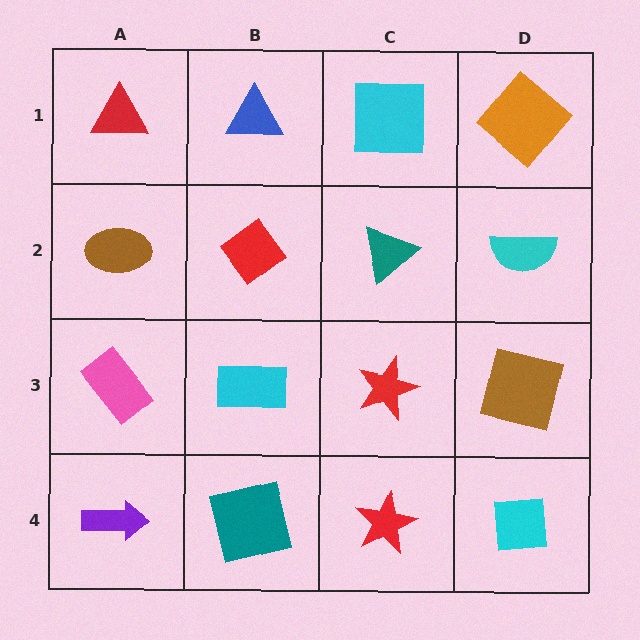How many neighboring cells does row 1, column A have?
2.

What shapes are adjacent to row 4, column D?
A brown square (row 3, column D), a red star (row 4, column C).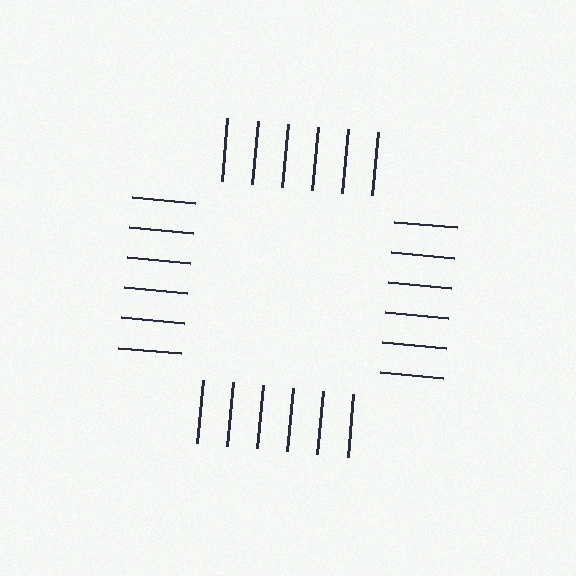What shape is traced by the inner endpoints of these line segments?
An illusory square — the line segments terminate on its edges but no continuous stroke is drawn.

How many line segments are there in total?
24 — 6 along each of the 4 edges.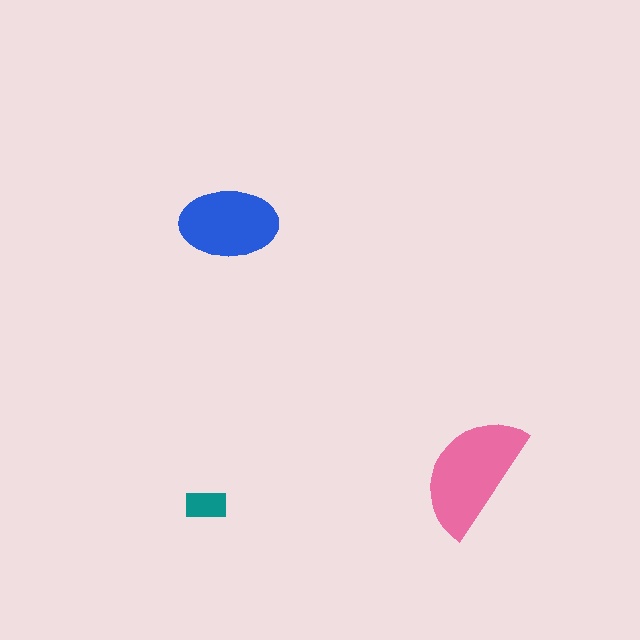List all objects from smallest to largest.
The teal rectangle, the blue ellipse, the pink semicircle.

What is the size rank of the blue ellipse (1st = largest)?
2nd.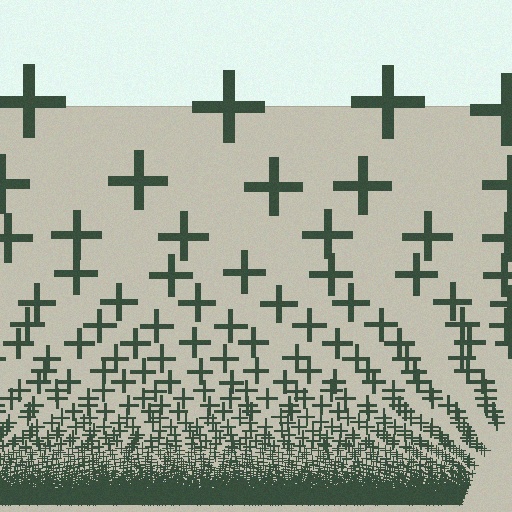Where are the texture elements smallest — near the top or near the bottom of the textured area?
Near the bottom.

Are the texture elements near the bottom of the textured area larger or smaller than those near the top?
Smaller. The gradient is inverted — elements near the bottom are smaller and denser.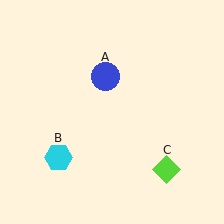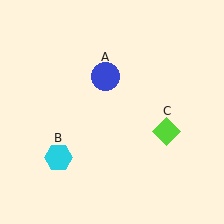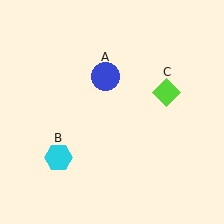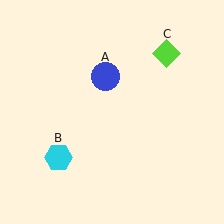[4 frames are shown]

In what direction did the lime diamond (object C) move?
The lime diamond (object C) moved up.